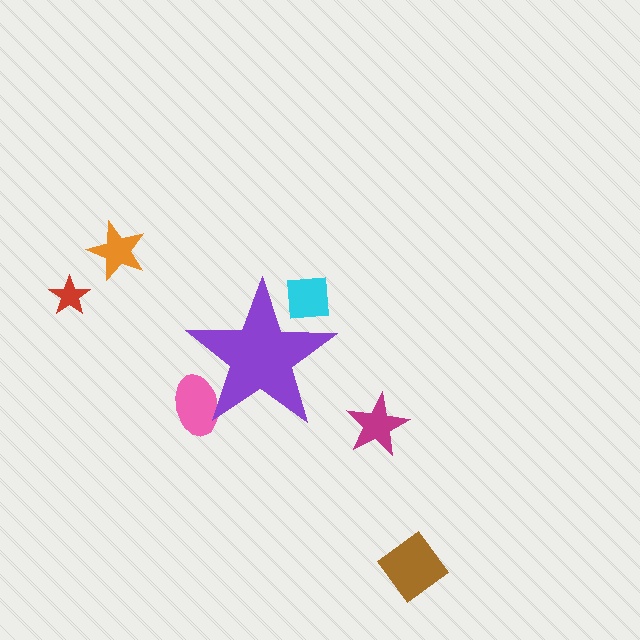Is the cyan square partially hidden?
Yes, the cyan square is partially hidden behind the purple star.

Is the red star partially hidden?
No, the red star is fully visible.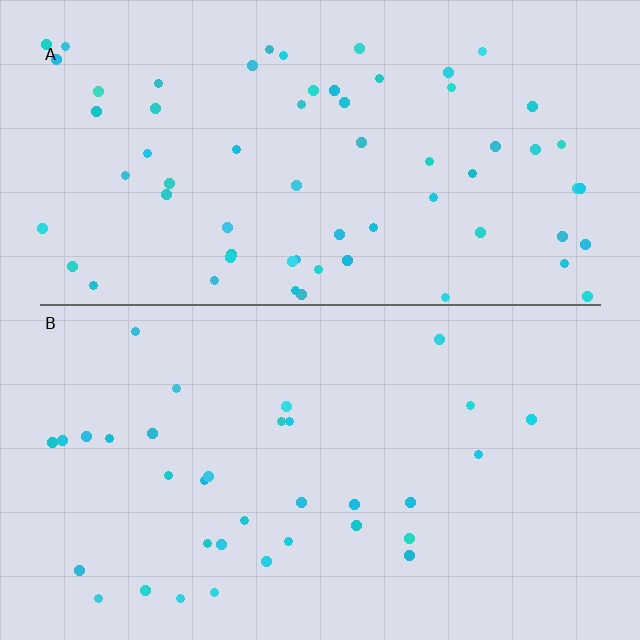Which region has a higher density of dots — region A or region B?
A (the top).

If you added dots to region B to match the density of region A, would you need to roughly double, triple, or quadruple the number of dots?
Approximately double.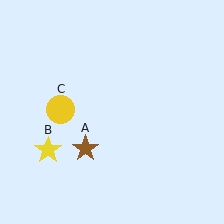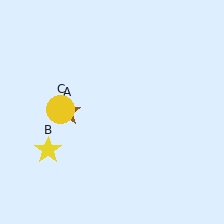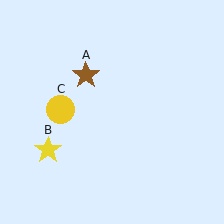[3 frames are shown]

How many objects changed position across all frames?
1 object changed position: brown star (object A).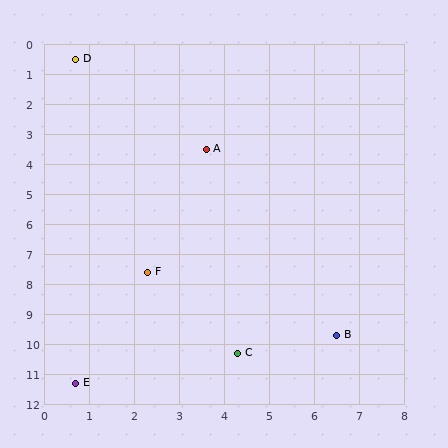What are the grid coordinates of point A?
Point A is at approximately (3.6, 3.5).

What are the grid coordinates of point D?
Point D is at approximately (0.7, 0.5).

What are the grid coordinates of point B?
Point B is at approximately (6.5, 9.7).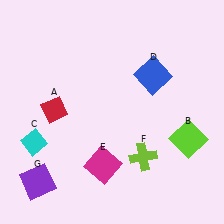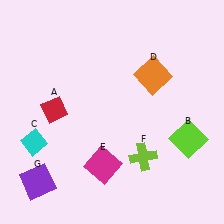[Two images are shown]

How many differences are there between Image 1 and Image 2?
There is 1 difference between the two images.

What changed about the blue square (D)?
In Image 1, D is blue. In Image 2, it changed to orange.